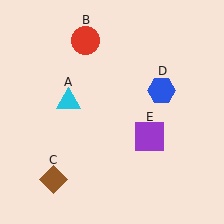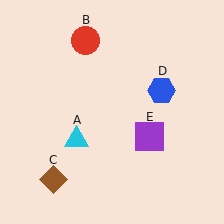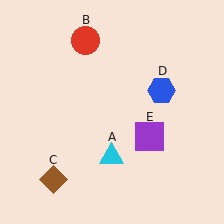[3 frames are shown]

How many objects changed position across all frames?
1 object changed position: cyan triangle (object A).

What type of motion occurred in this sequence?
The cyan triangle (object A) rotated counterclockwise around the center of the scene.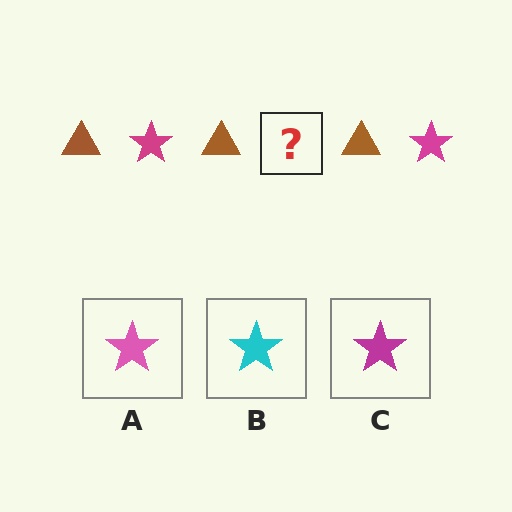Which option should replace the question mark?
Option C.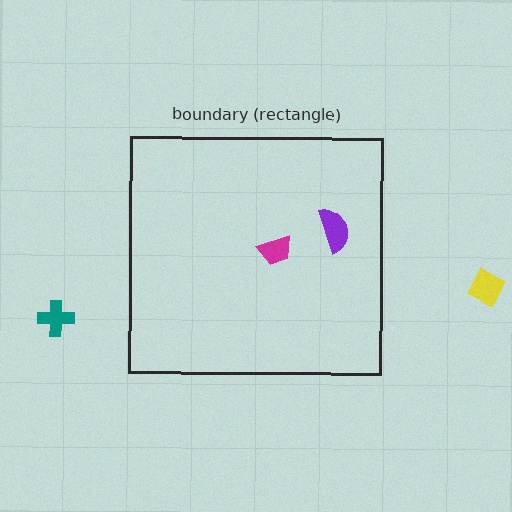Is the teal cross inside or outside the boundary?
Outside.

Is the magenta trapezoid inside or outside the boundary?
Inside.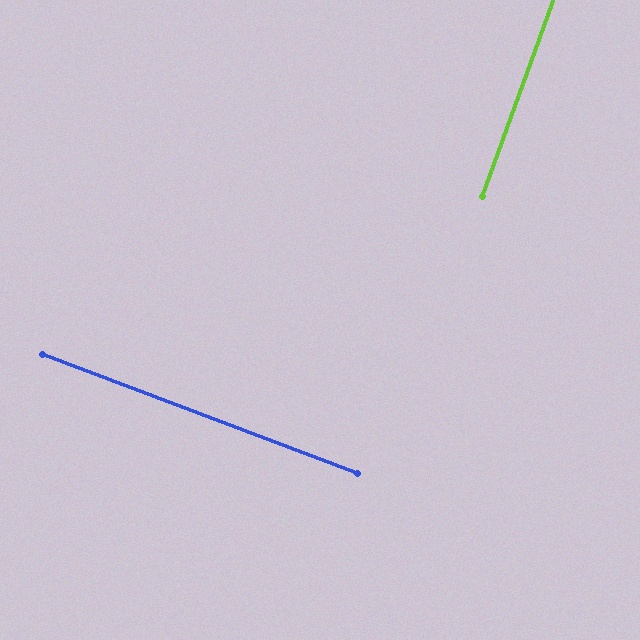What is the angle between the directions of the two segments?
Approximately 89 degrees.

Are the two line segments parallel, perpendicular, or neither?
Perpendicular — they meet at approximately 89°.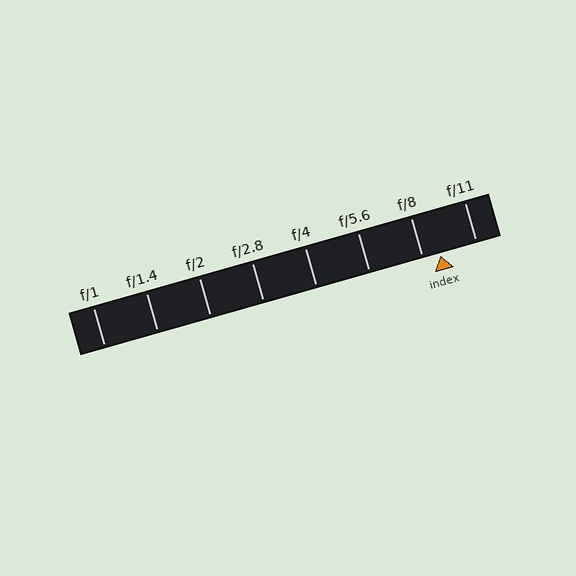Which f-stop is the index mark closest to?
The index mark is closest to f/8.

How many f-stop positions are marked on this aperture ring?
There are 8 f-stop positions marked.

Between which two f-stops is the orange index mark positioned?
The index mark is between f/8 and f/11.